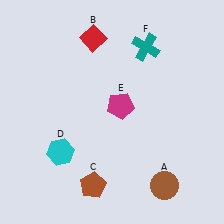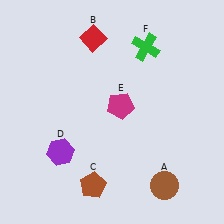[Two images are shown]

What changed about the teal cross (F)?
In Image 1, F is teal. In Image 2, it changed to green.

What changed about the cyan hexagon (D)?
In Image 1, D is cyan. In Image 2, it changed to purple.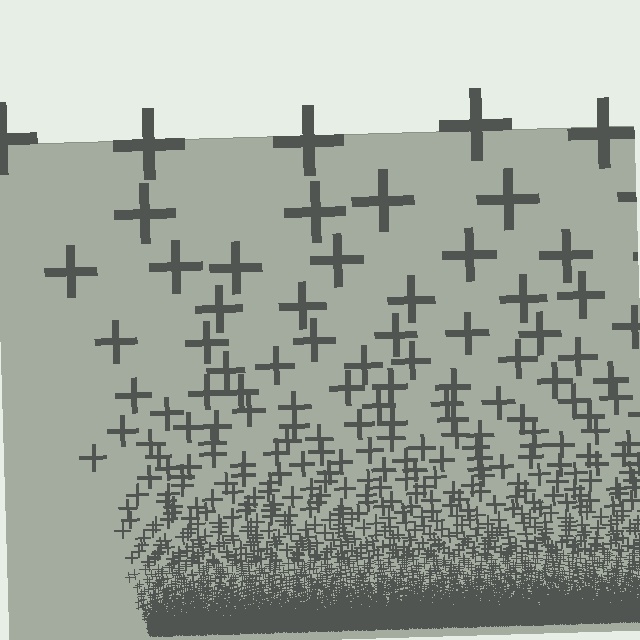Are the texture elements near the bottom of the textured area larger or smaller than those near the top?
Smaller. The gradient is inverted — elements near the bottom are smaller and denser.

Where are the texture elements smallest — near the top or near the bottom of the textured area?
Near the bottom.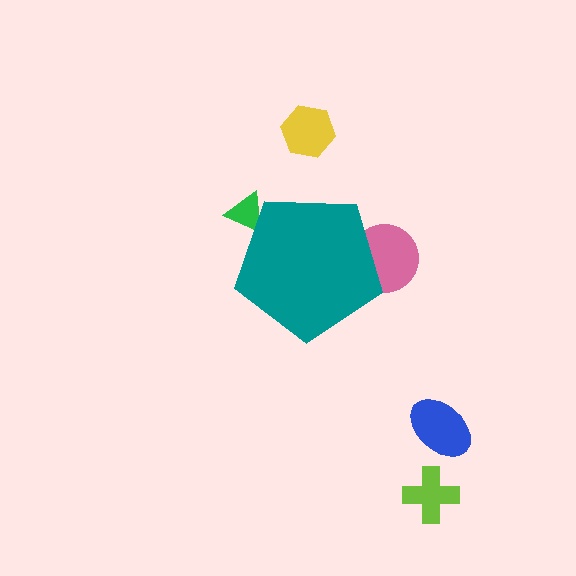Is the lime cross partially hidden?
No, the lime cross is fully visible.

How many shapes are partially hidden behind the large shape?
2 shapes are partially hidden.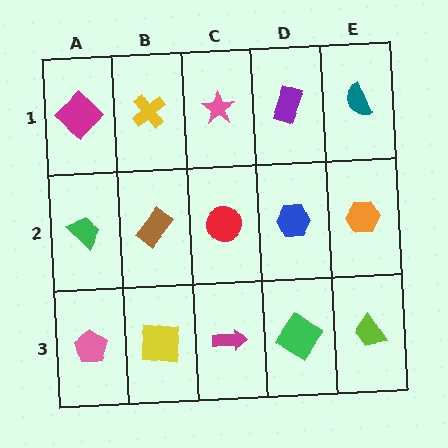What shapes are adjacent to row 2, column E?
A teal semicircle (row 1, column E), a lime trapezoid (row 3, column E), a blue hexagon (row 2, column D).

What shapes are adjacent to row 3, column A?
A green trapezoid (row 2, column A), a yellow square (row 3, column B).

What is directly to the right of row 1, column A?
A yellow cross.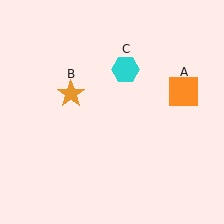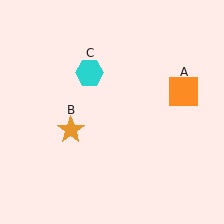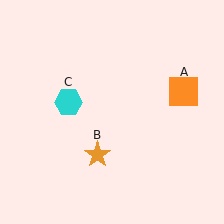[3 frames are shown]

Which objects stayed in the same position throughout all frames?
Orange square (object A) remained stationary.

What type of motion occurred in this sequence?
The orange star (object B), cyan hexagon (object C) rotated counterclockwise around the center of the scene.